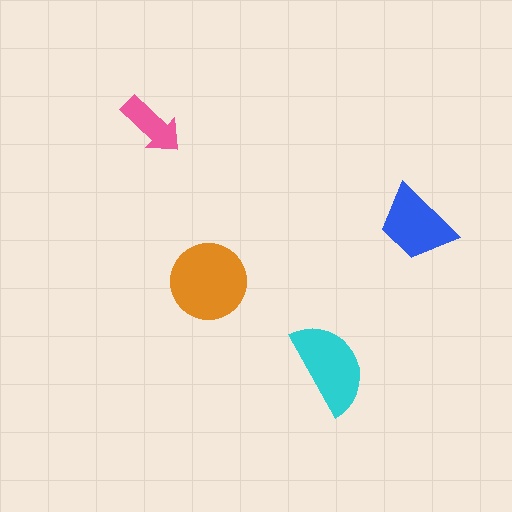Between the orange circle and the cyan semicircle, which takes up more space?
The orange circle.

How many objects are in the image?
There are 4 objects in the image.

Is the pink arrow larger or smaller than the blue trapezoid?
Smaller.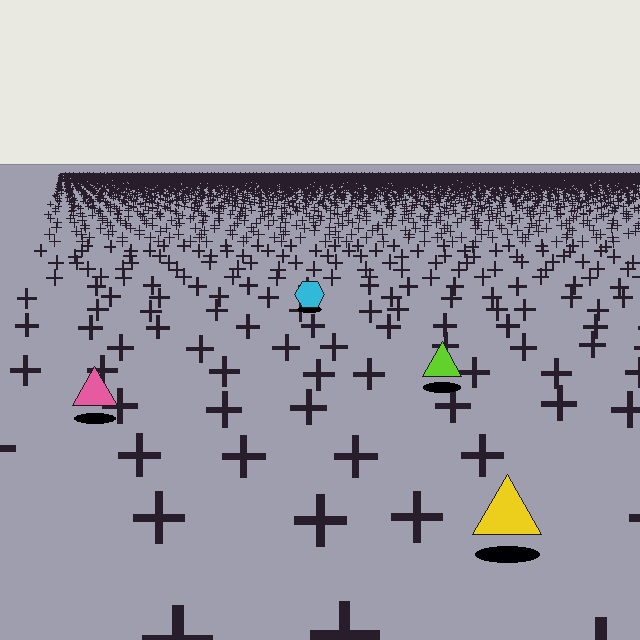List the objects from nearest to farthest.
From nearest to farthest: the yellow triangle, the pink triangle, the lime triangle, the cyan hexagon.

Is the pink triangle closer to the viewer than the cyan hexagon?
Yes. The pink triangle is closer — you can tell from the texture gradient: the ground texture is coarser near it.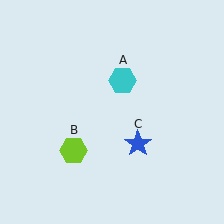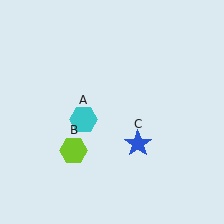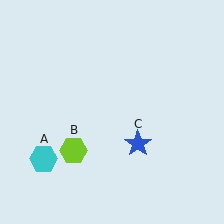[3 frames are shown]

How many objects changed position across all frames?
1 object changed position: cyan hexagon (object A).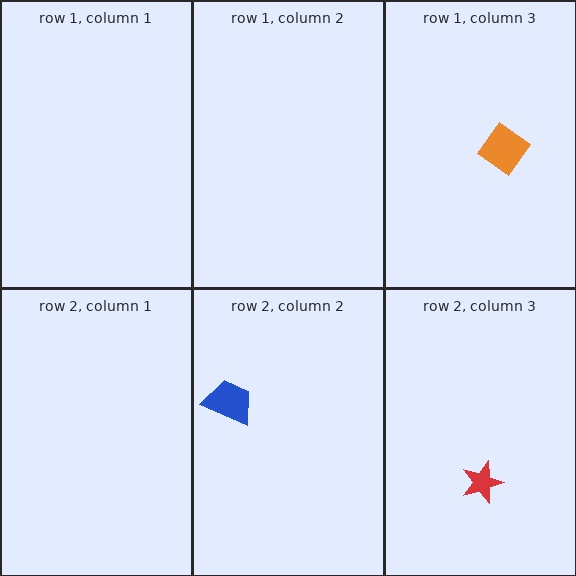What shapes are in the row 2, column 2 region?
The blue trapezoid.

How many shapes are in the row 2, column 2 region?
1.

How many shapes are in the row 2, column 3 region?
1.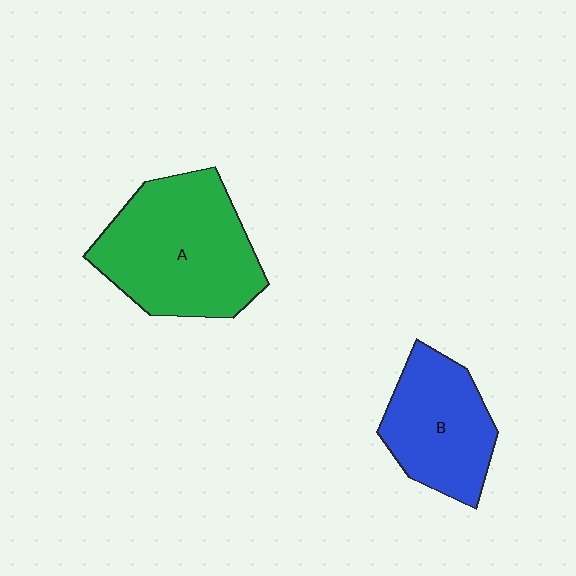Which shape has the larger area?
Shape A (green).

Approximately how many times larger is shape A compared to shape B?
Approximately 1.5 times.